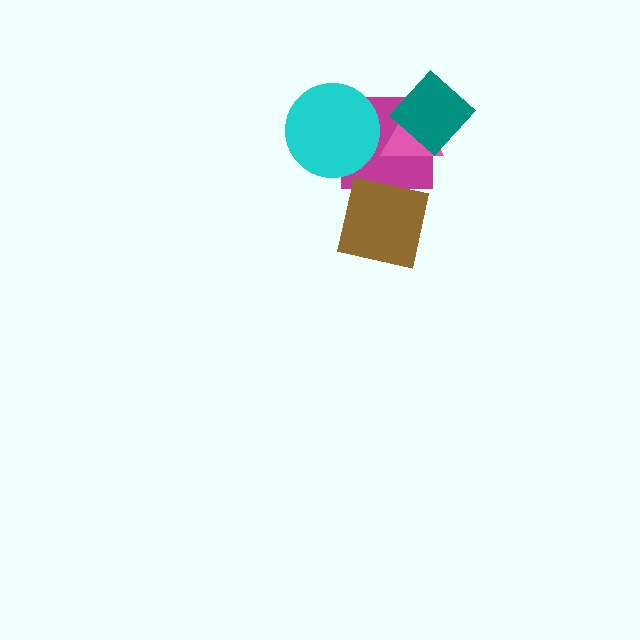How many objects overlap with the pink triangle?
2 objects overlap with the pink triangle.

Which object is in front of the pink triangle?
The teal diamond is in front of the pink triangle.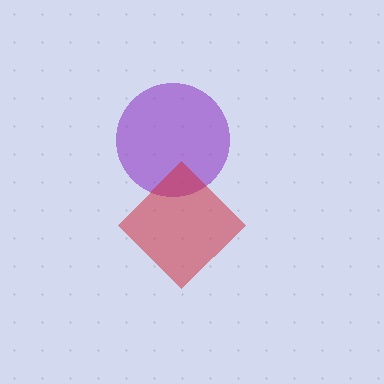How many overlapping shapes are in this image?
There are 2 overlapping shapes in the image.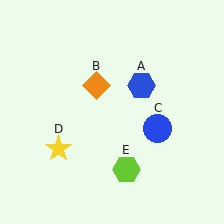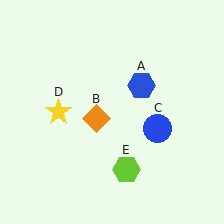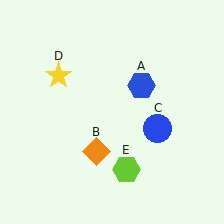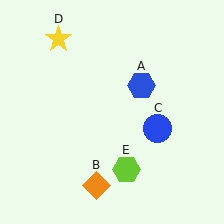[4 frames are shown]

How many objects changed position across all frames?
2 objects changed position: orange diamond (object B), yellow star (object D).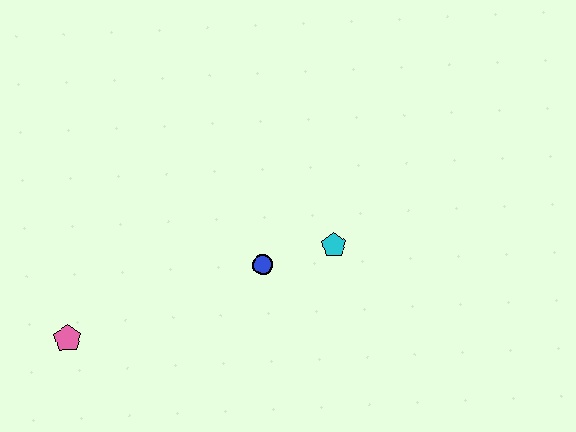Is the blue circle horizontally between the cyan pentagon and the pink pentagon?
Yes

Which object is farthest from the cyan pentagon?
The pink pentagon is farthest from the cyan pentagon.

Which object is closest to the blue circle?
The cyan pentagon is closest to the blue circle.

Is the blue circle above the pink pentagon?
Yes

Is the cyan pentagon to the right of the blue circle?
Yes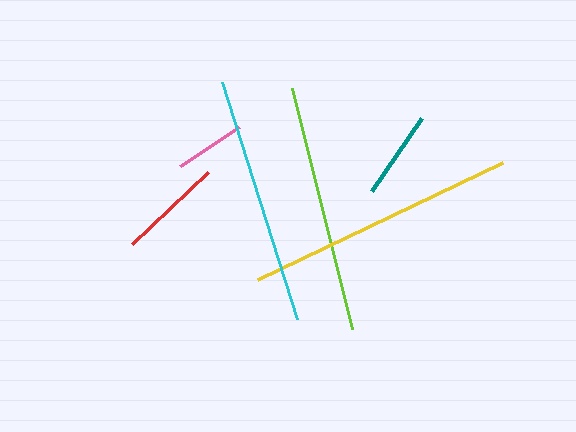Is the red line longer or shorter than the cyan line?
The cyan line is longer than the red line.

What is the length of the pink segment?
The pink segment is approximately 71 pixels long.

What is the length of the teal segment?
The teal segment is approximately 89 pixels long.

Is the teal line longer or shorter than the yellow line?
The yellow line is longer than the teal line.